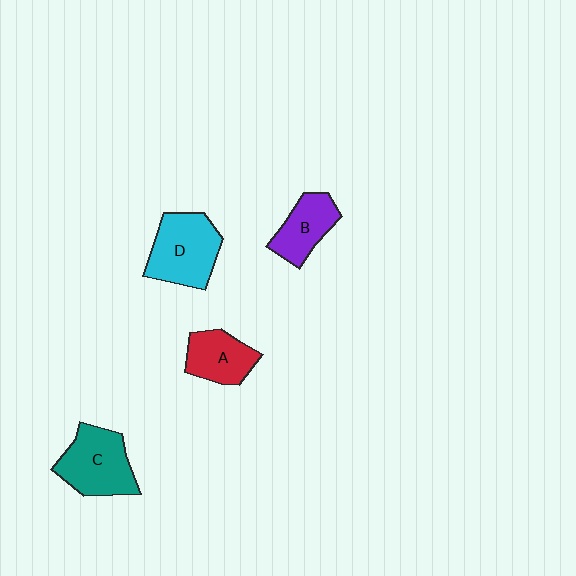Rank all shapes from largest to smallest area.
From largest to smallest: D (cyan), C (teal), A (red), B (purple).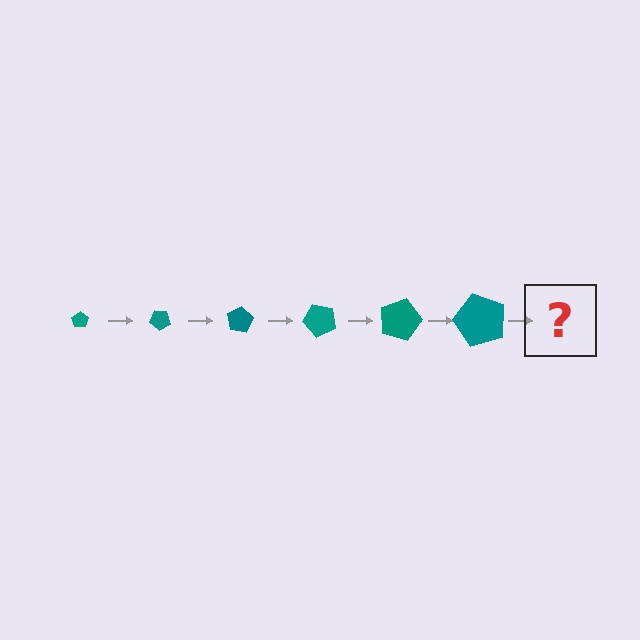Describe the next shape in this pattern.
It should be a pentagon, larger than the previous one and rotated 240 degrees from the start.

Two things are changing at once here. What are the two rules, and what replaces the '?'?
The two rules are that the pentagon grows larger each step and it rotates 40 degrees each step. The '?' should be a pentagon, larger than the previous one and rotated 240 degrees from the start.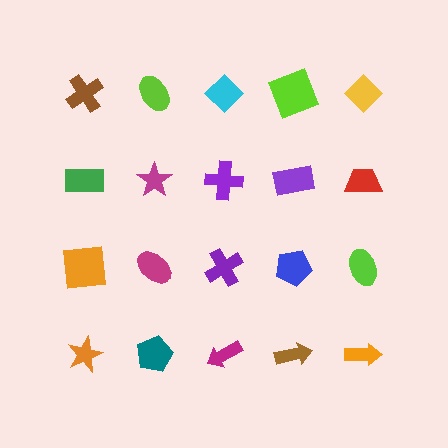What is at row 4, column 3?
A magenta arrow.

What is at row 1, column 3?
A cyan diamond.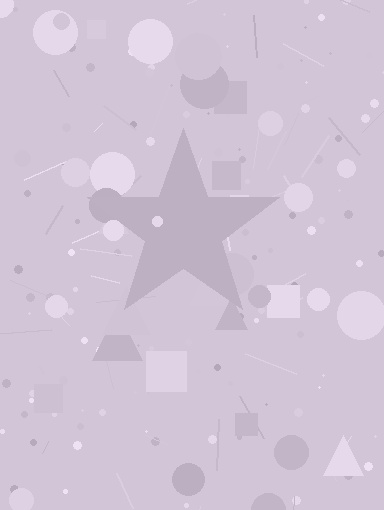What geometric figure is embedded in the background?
A star is embedded in the background.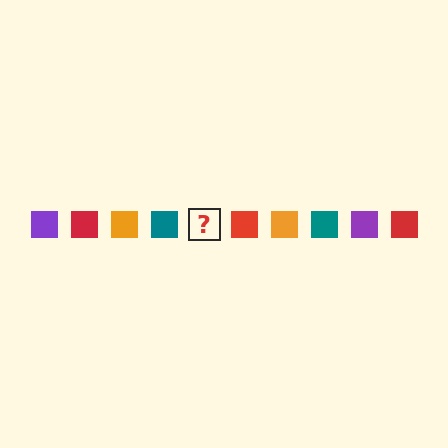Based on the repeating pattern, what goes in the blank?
The blank should be a purple square.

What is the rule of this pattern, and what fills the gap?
The rule is that the pattern cycles through purple, red, orange, teal squares. The gap should be filled with a purple square.